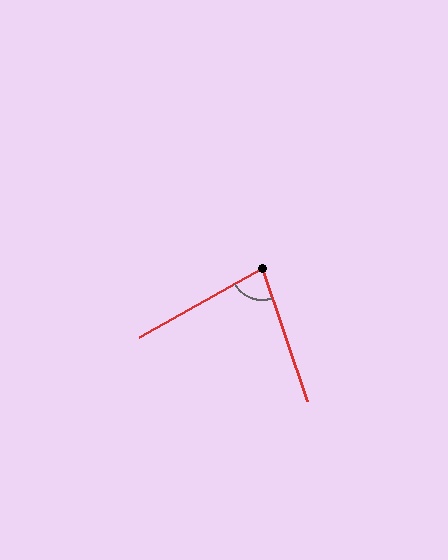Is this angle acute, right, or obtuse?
It is acute.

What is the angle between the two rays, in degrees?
Approximately 79 degrees.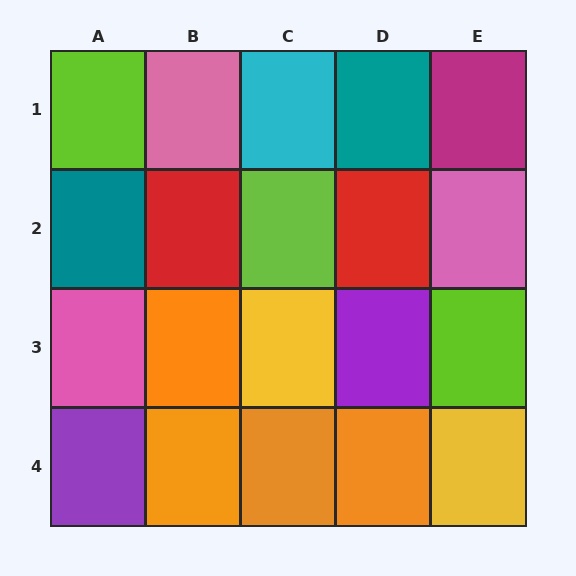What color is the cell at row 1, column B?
Pink.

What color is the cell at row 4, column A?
Purple.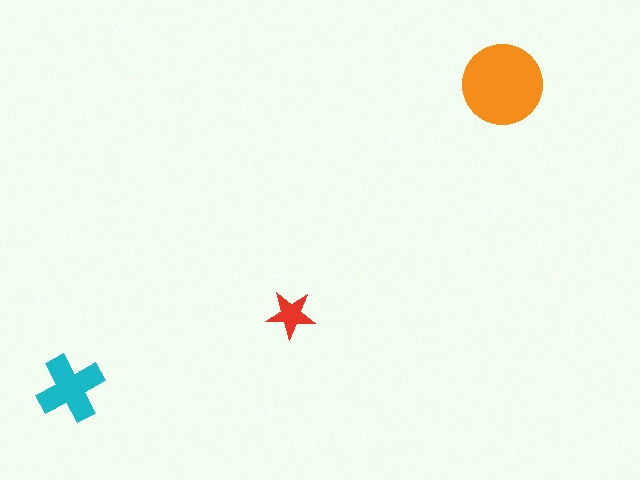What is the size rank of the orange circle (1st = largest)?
1st.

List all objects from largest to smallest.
The orange circle, the cyan cross, the red star.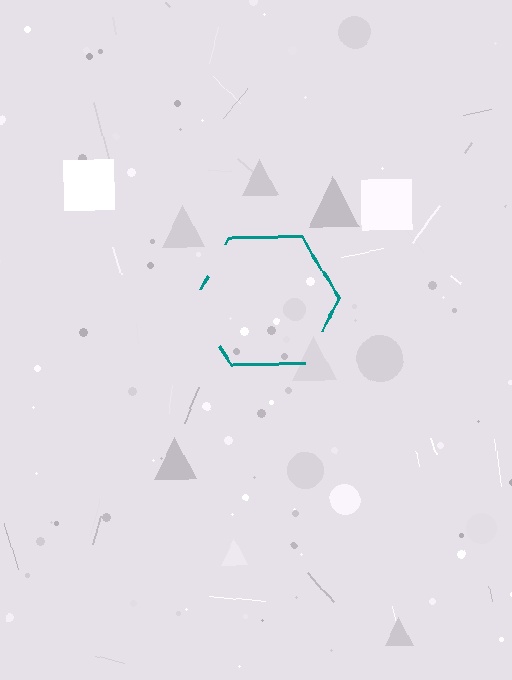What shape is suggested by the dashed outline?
The dashed outline suggests a hexagon.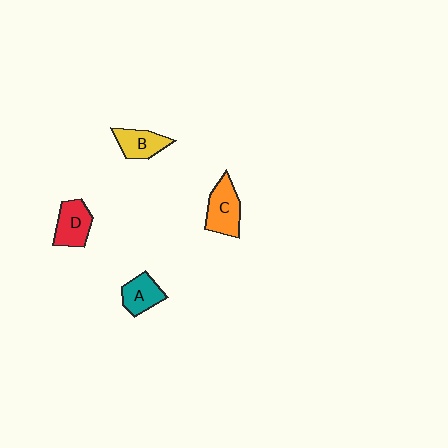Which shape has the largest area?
Shape C (orange).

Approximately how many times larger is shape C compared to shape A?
Approximately 1.3 times.